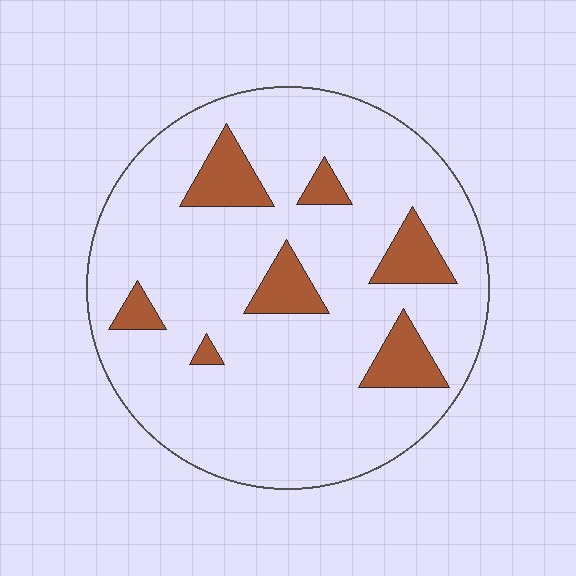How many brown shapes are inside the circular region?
7.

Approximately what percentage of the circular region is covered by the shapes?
Approximately 15%.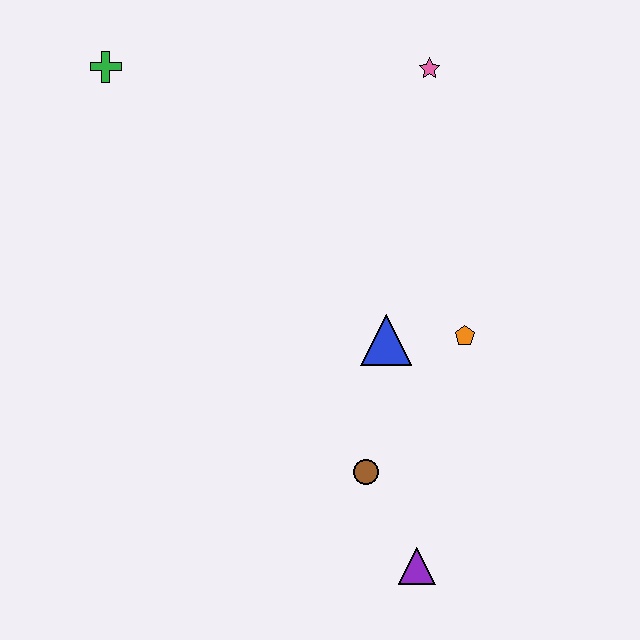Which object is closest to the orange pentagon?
The blue triangle is closest to the orange pentagon.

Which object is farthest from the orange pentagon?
The green cross is farthest from the orange pentagon.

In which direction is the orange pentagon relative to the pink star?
The orange pentagon is below the pink star.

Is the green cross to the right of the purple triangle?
No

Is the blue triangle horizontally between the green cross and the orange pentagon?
Yes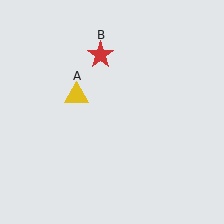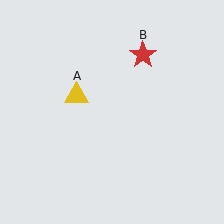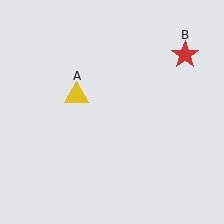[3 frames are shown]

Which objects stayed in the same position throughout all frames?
Yellow triangle (object A) remained stationary.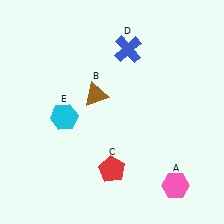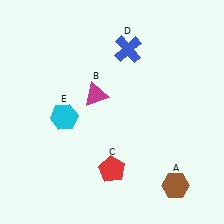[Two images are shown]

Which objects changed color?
A changed from pink to brown. B changed from brown to magenta.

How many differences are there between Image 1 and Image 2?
There are 2 differences between the two images.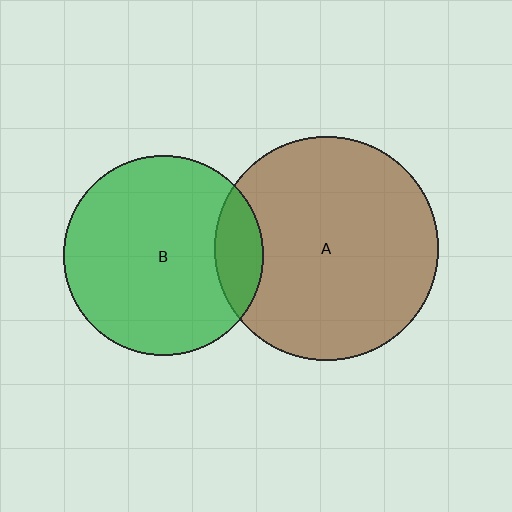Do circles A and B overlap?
Yes.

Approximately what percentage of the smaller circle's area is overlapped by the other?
Approximately 15%.